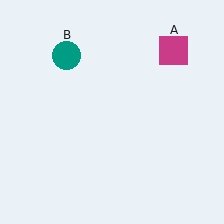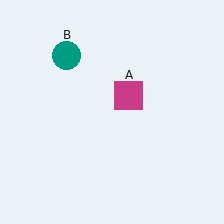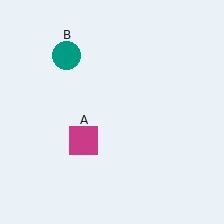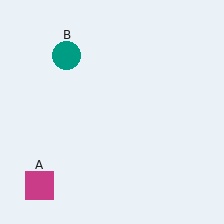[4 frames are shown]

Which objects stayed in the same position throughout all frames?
Teal circle (object B) remained stationary.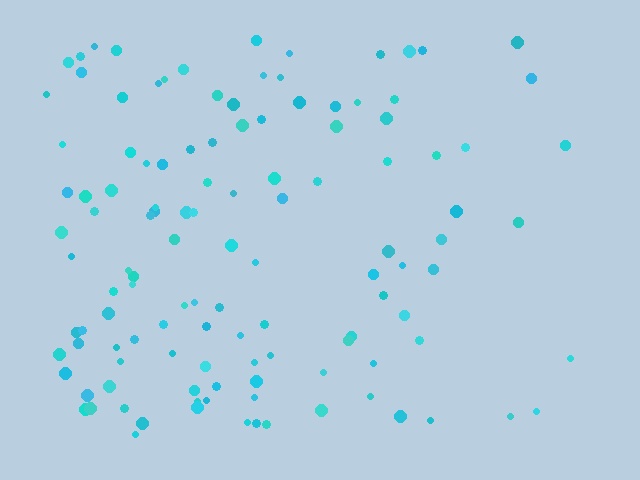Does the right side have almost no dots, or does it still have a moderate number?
Still a moderate number, just noticeably fewer than the left.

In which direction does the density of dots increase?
From right to left, with the left side densest.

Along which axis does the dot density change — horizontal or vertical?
Horizontal.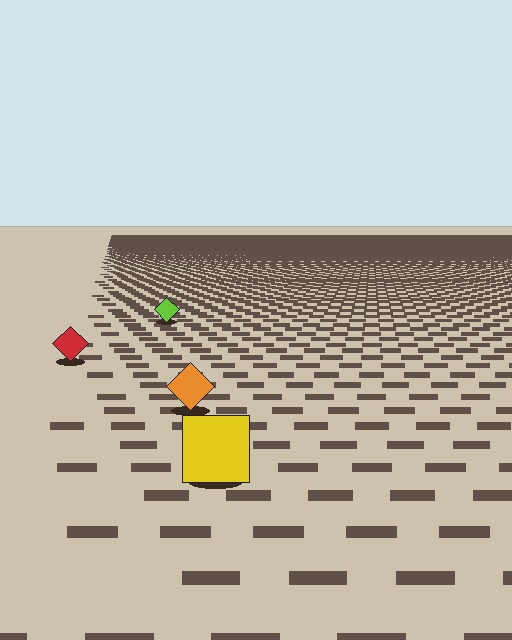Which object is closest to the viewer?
The yellow square is closest. The texture marks near it are larger and more spread out.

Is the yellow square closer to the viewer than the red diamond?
Yes. The yellow square is closer — you can tell from the texture gradient: the ground texture is coarser near it.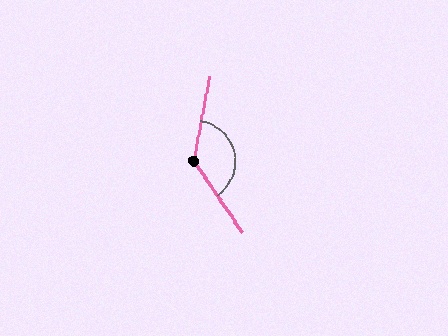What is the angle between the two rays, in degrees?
Approximately 135 degrees.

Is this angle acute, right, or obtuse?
It is obtuse.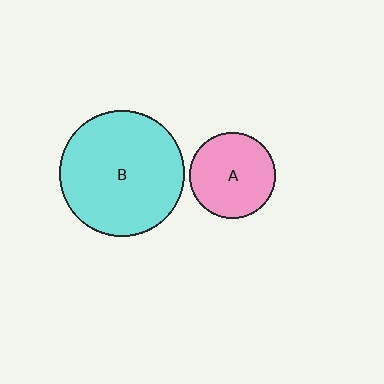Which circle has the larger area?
Circle B (cyan).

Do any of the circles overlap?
No, none of the circles overlap.